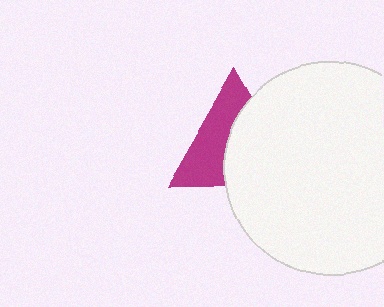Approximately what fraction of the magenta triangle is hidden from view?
Roughly 52% of the magenta triangle is hidden behind the white circle.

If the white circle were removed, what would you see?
You would see the complete magenta triangle.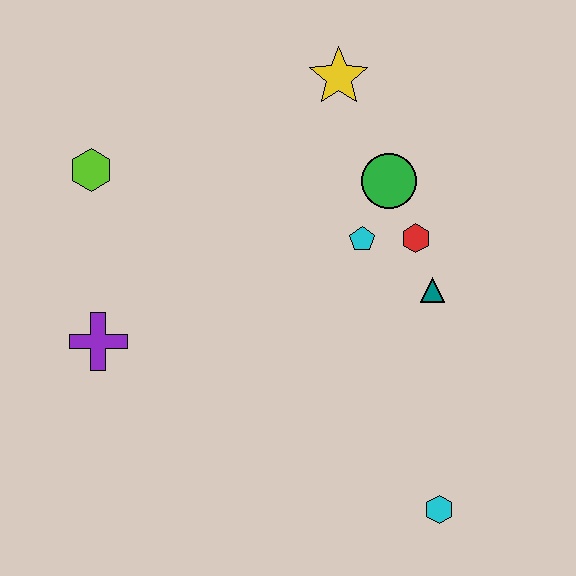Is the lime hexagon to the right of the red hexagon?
No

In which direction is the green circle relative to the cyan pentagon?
The green circle is above the cyan pentagon.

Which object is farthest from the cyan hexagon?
The lime hexagon is farthest from the cyan hexagon.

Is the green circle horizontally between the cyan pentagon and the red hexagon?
Yes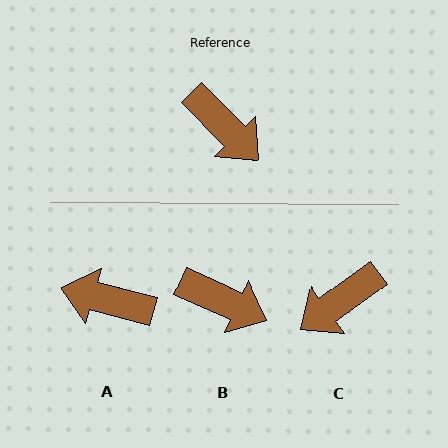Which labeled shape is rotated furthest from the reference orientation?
A, about 149 degrees away.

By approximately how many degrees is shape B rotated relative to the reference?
Approximately 21 degrees counter-clockwise.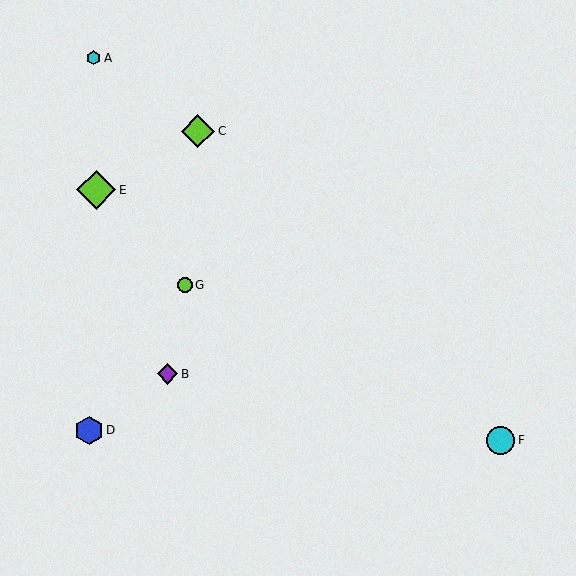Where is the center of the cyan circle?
The center of the cyan circle is at (501, 440).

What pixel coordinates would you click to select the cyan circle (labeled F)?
Click at (501, 440) to select the cyan circle F.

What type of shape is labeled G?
Shape G is a lime circle.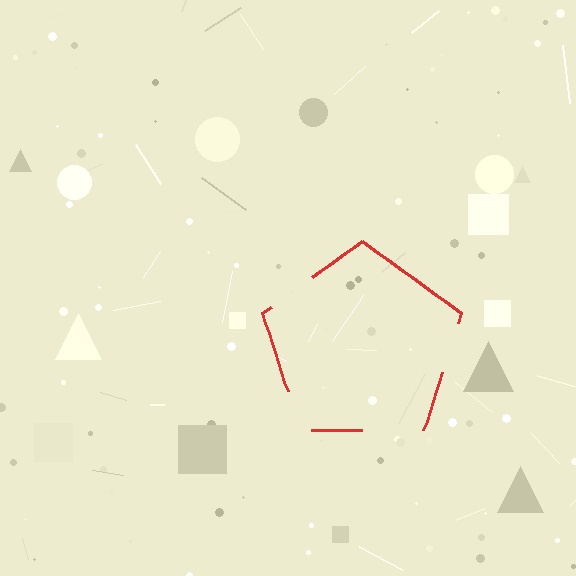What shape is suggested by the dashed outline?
The dashed outline suggests a pentagon.